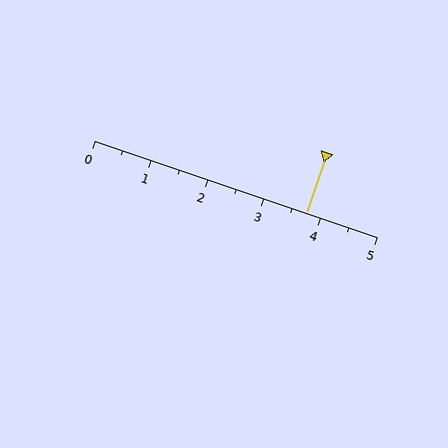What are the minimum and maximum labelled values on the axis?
The axis runs from 0 to 5.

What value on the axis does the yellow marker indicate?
The marker indicates approximately 3.8.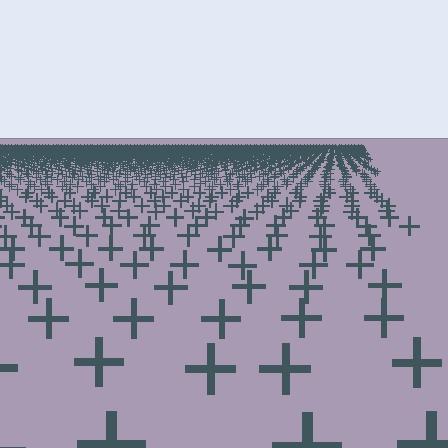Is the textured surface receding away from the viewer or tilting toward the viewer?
The surface is receding away from the viewer. Texture elements get smaller and denser toward the top.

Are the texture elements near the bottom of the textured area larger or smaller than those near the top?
Larger. Near the bottom, elements are closer to the viewer and appear at a bigger on-screen size.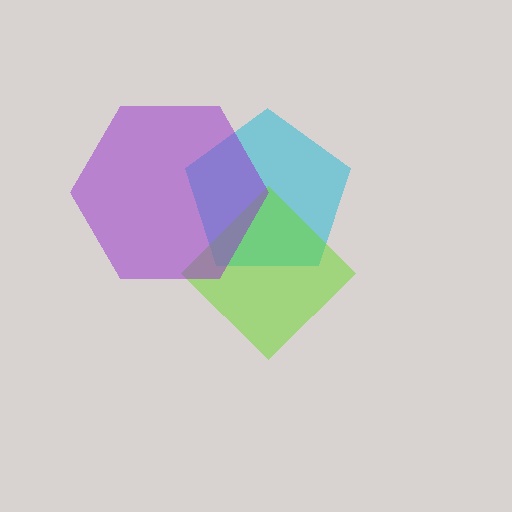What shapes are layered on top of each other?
The layered shapes are: a cyan pentagon, a lime diamond, a purple hexagon.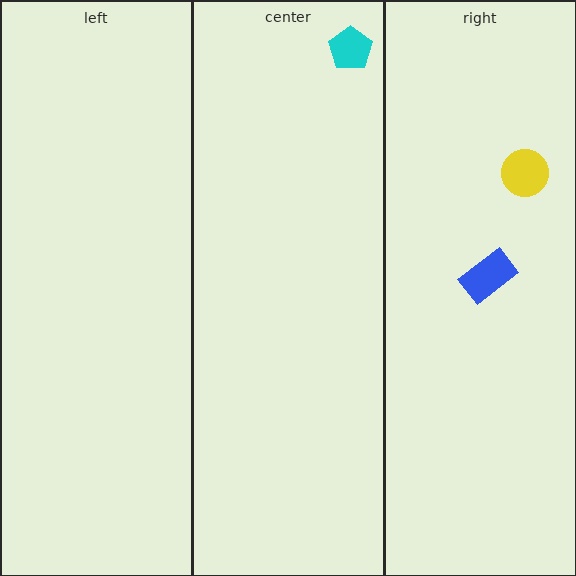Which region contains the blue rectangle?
The right region.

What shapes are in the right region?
The blue rectangle, the yellow circle.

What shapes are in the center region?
The cyan pentagon.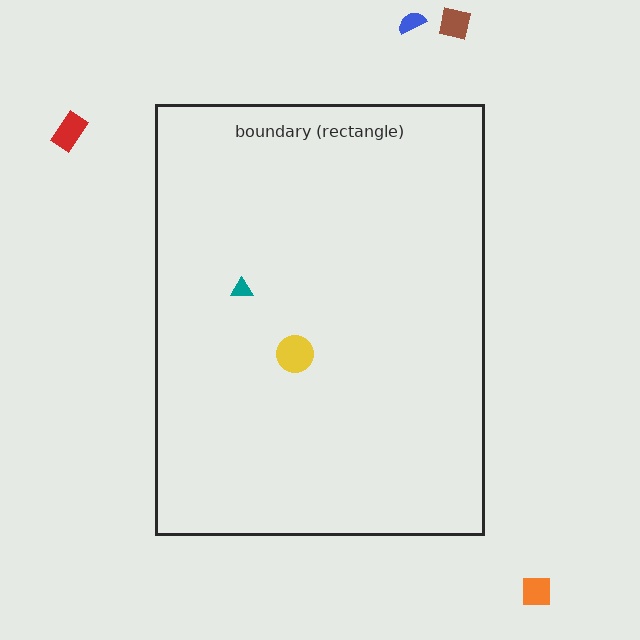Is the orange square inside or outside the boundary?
Outside.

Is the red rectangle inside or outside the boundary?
Outside.